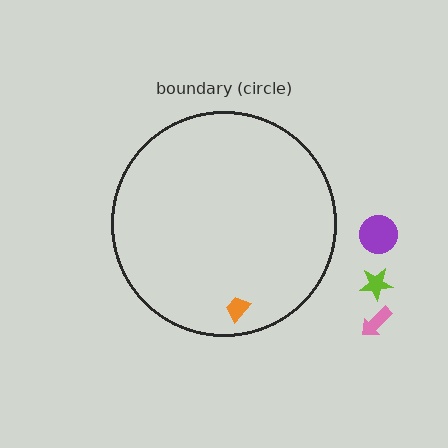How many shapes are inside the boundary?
1 inside, 3 outside.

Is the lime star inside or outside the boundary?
Outside.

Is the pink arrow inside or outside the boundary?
Outside.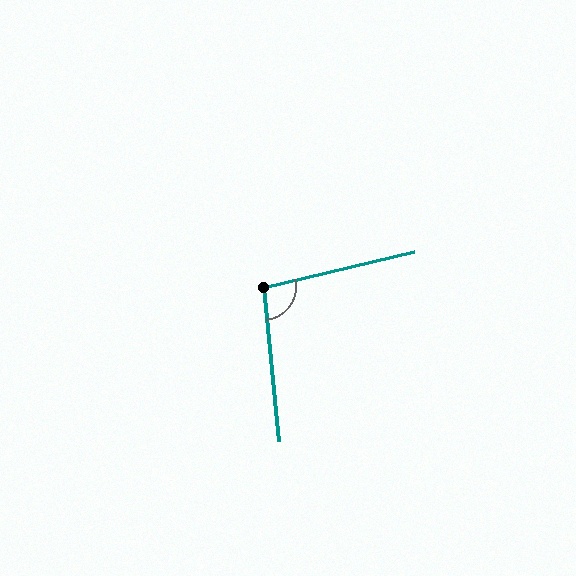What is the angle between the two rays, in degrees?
Approximately 97 degrees.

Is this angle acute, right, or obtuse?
It is obtuse.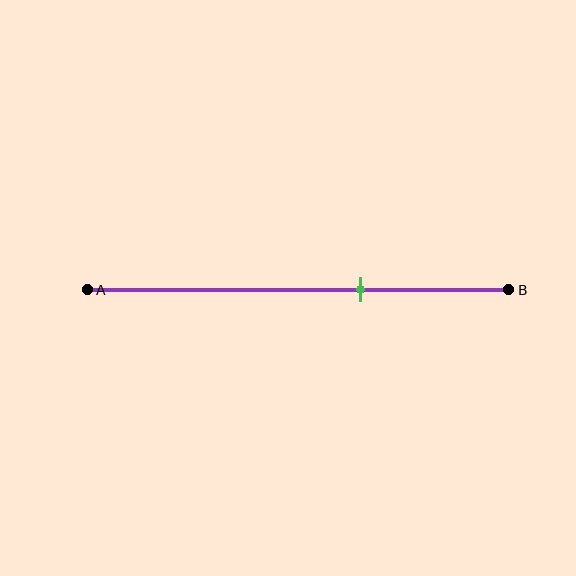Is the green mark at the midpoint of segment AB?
No, the mark is at about 65% from A, not at the 50% midpoint.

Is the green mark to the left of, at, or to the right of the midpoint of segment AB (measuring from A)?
The green mark is to the right of the midpoint of segment AB.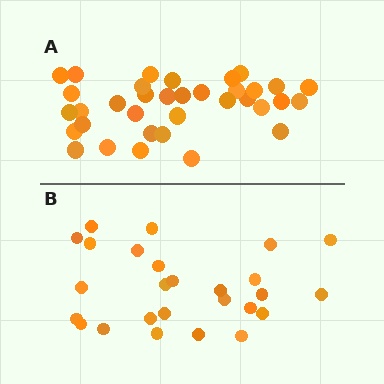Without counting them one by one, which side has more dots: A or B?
Region A (the top region) has more dots.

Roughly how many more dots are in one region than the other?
Region A has roughly 8 or so more dots than region B.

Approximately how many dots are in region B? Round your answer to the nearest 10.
About 30 dots. (The exact count is 26, which rounds to 30.)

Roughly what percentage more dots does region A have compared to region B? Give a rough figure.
About 35% more.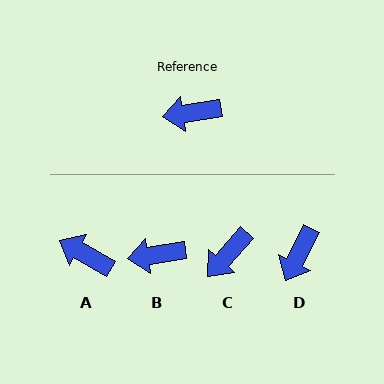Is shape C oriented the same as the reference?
No, it is off by about 39 degrees.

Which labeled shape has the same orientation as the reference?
B.